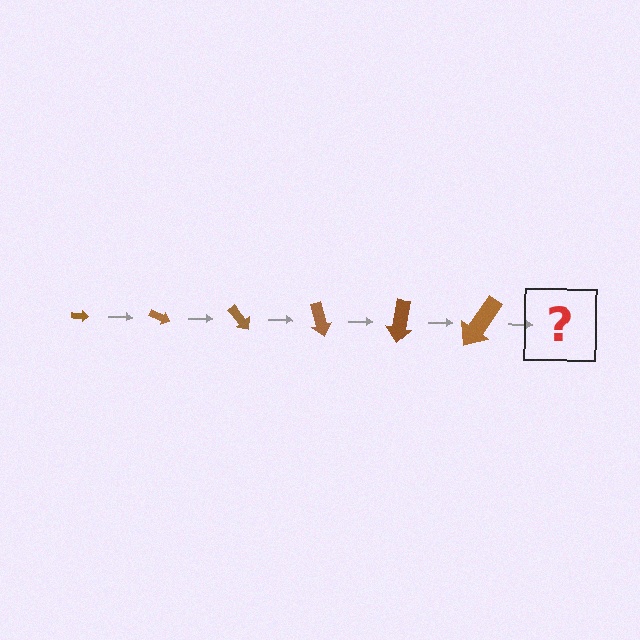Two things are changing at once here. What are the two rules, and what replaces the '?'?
The two rules are that the arrow grows larger each step and it rotates 25 degrees each step. The '?' should be an arrow, larger than the previous one and rotated 150 degrees from the start.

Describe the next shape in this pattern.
It should be an arrow, larger than the previous one and rotated 150 degrees from the start.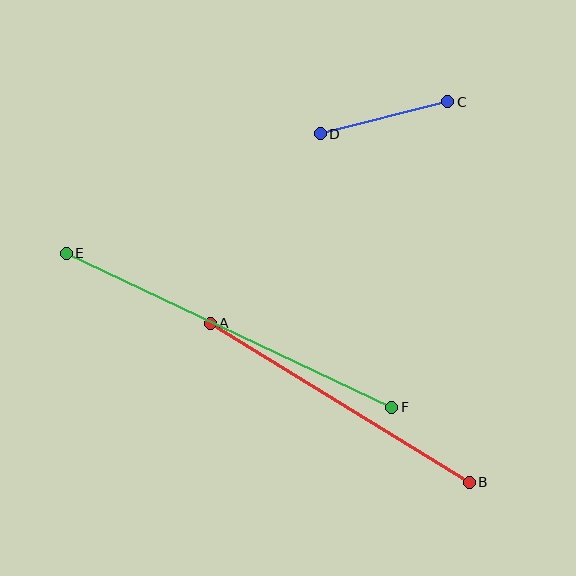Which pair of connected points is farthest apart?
Points E and F are farthest apart.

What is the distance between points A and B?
The distance is approximately 304 pixels.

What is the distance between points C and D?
The distance is approximately 131 pixels.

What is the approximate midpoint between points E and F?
The midpoint is at approximately (229, 330) pixels.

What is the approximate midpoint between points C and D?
The midpoint is at approximately (384, 118) pixels.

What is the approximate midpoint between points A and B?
The midpoint is at approximately (340, 403) pixels.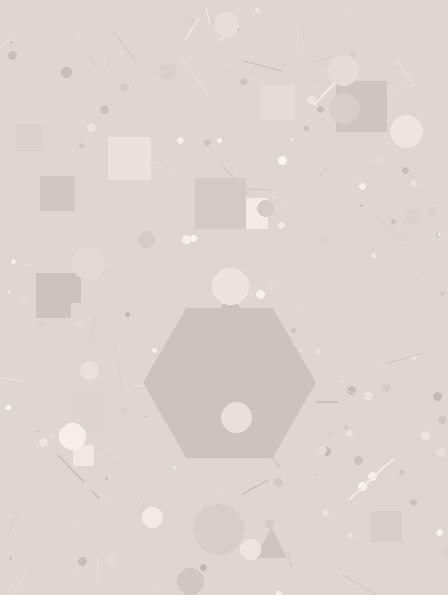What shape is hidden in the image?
A hexagon is hidden in the image.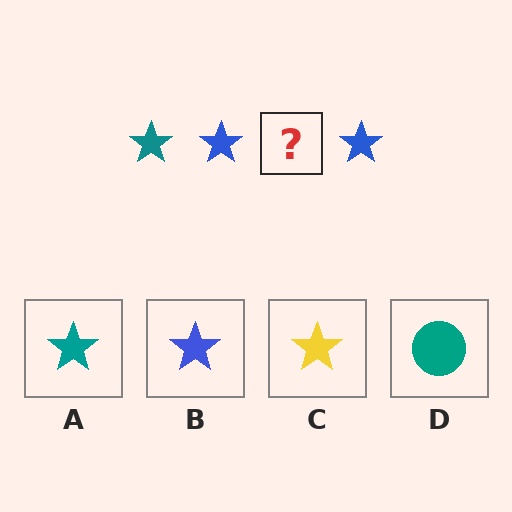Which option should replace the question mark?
Option A.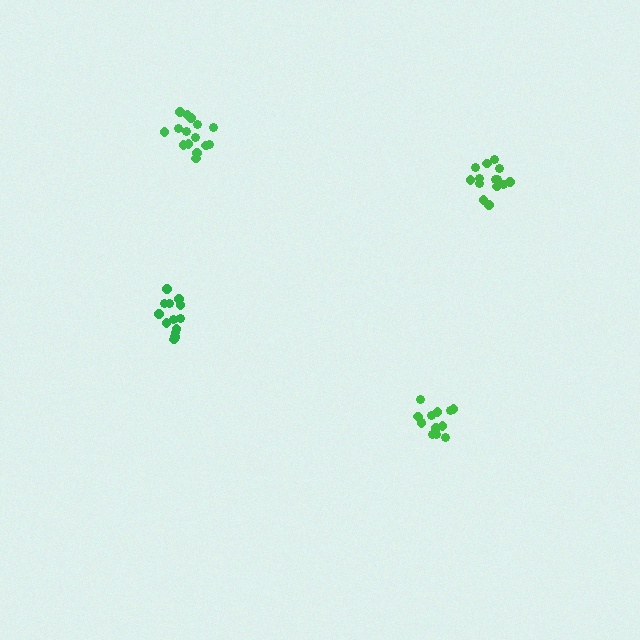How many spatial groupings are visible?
There are 4 spatial groupings.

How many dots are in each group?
Group 1: 13 dots, Group 2: 13 dots, Group 3: 14 dots, Group 4: 15 dots (55 total).